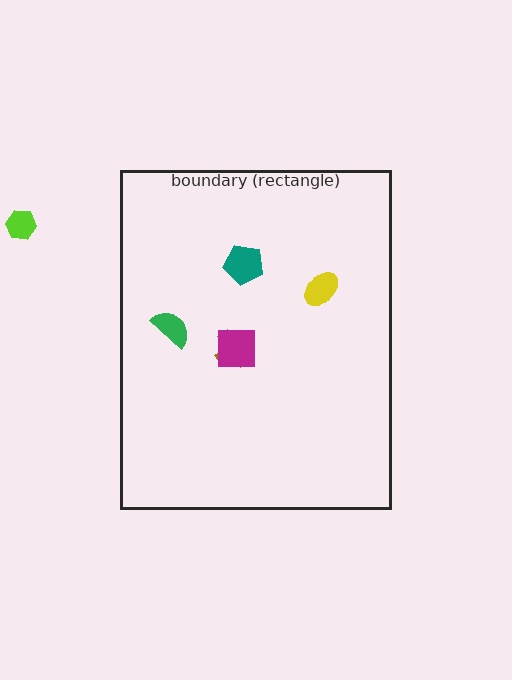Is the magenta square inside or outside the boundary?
Inside.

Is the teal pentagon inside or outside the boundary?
Inside.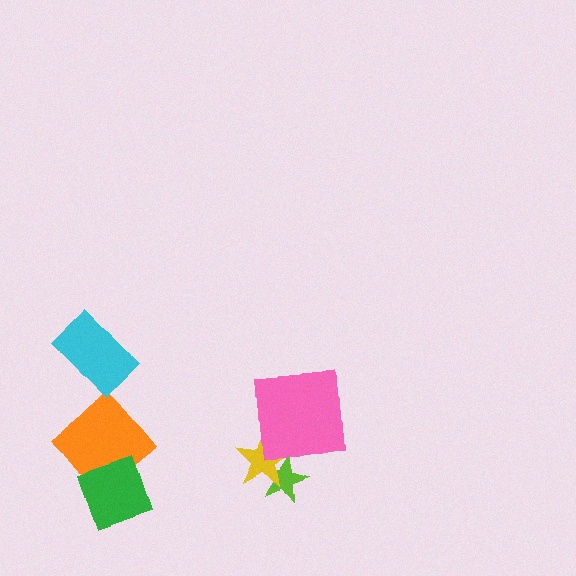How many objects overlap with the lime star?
1 object overlaps with the lime star.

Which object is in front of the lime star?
The yellow star is in front of the lime star.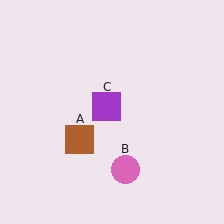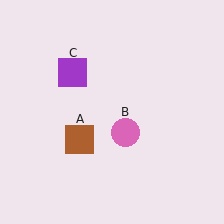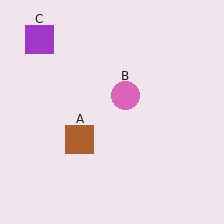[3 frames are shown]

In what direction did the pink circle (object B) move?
The pink circle (object B) moved up.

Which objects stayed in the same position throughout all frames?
Brown square (object A) remained stationary.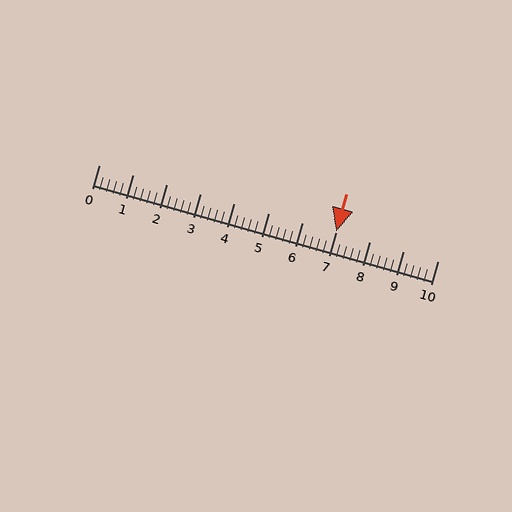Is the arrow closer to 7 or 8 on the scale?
The arrow is closer to 7.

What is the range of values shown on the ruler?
The ruler shows values from 0 to 10.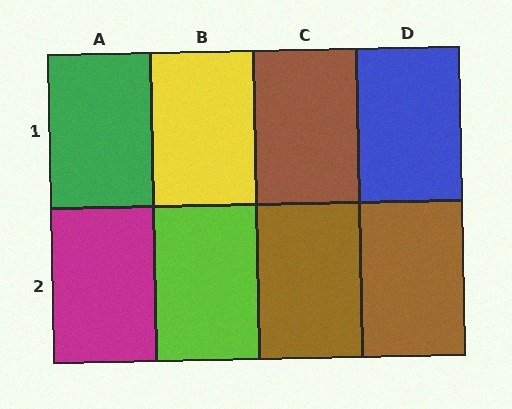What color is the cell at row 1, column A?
Green.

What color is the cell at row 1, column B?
Yellow.